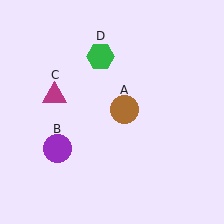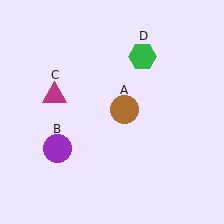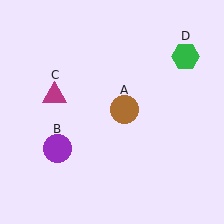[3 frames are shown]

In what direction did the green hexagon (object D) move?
The green hexagon (object D) moved right.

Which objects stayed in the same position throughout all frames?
Brown circle (object A) and purple circle (object B) and magenta triangle (object C) remained stationary.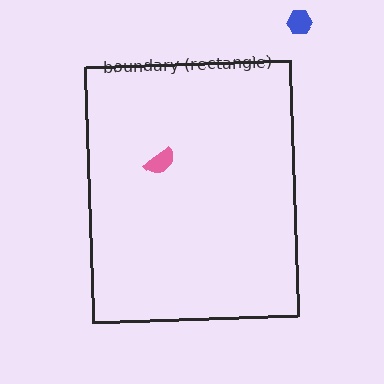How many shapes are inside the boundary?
1 inside, 1 outside.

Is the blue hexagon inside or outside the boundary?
Outside.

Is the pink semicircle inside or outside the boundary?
Inside.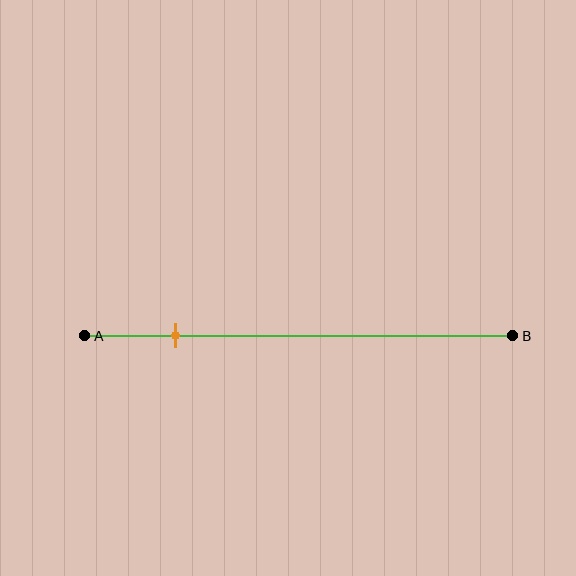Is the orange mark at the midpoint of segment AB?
No, the mark is at about 20% from A, not at the 50% midpoint.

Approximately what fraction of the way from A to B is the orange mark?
The orange mark is approximately 20% of the way from A to B.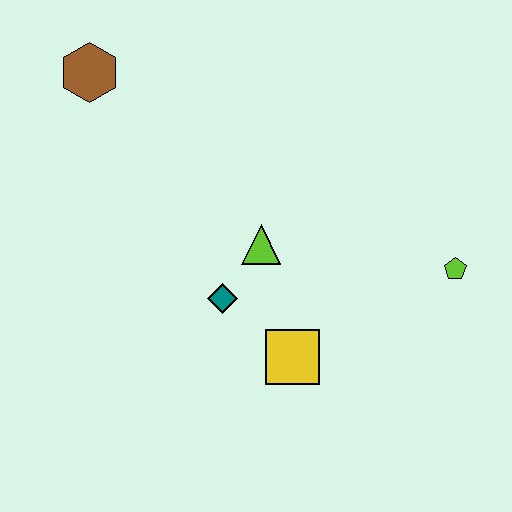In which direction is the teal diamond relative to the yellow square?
The teal diamond is to the left of the yellow square.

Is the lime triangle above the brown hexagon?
No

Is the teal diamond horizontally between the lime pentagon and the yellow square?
No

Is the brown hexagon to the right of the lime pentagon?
No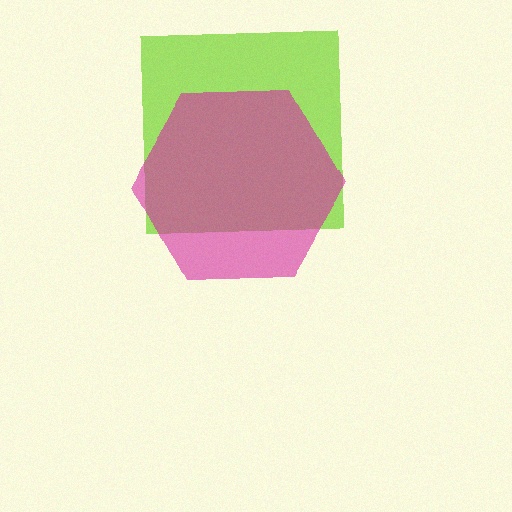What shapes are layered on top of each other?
The layered shapes are: a lime square, a magenta hexagon.